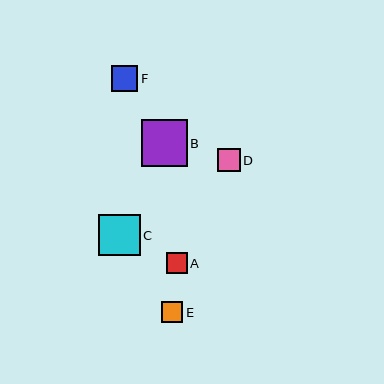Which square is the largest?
Square B is the largest with a size of approximately 46 pixels.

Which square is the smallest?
Square E is the smallest with a size of approximately 21 pixels.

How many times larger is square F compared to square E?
Square F is approximately 1.2 times the size of square E.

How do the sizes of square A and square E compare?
Square A and square E are approximately the same size.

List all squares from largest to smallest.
From largest to smallest: B, C, F, D, A, E.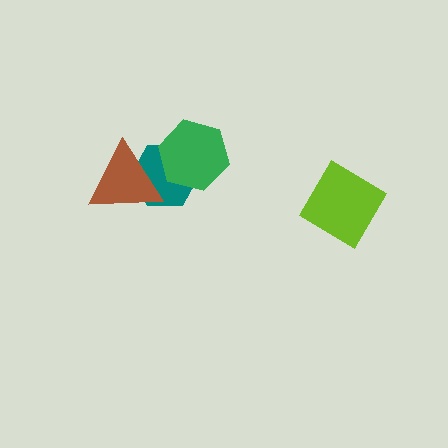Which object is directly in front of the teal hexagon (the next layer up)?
The green hexagon is directly in front of the teal hexagon.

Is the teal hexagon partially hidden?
Yes, it is partially covered by another shape.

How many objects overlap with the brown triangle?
1 object overlaps with the brown triangle.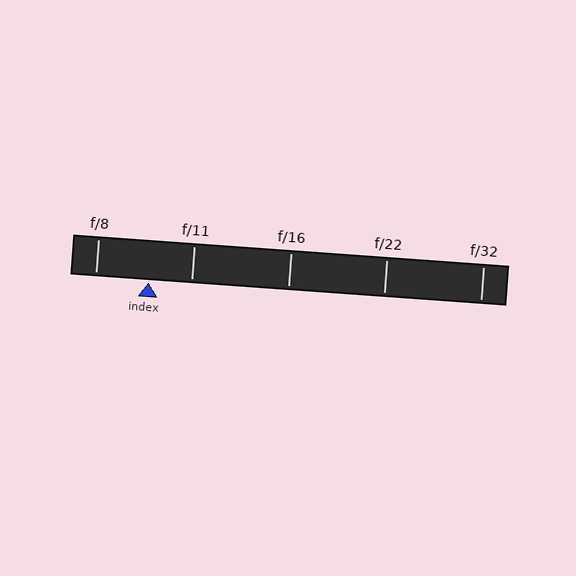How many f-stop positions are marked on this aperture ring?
There are 5 f-stop positions marked.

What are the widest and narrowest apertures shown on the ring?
The widest aperture shown is f/8 and the narrowest is f/32.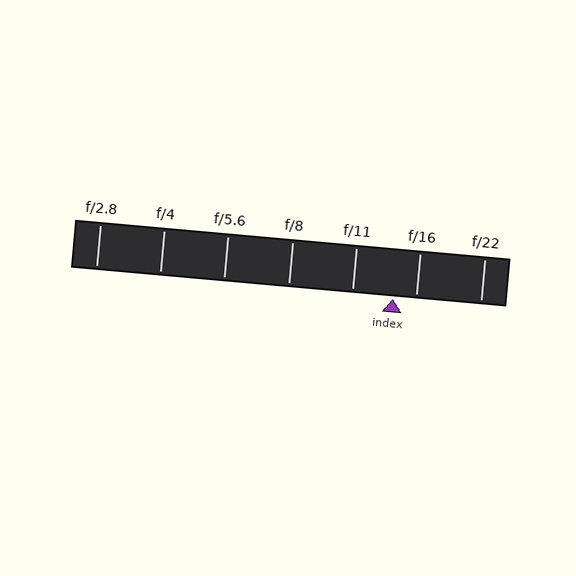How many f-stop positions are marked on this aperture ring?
There are 7 f-stop positions marked.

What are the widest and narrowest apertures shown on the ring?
The widest aperture shown is f/2.8 and the narrowest is f/22.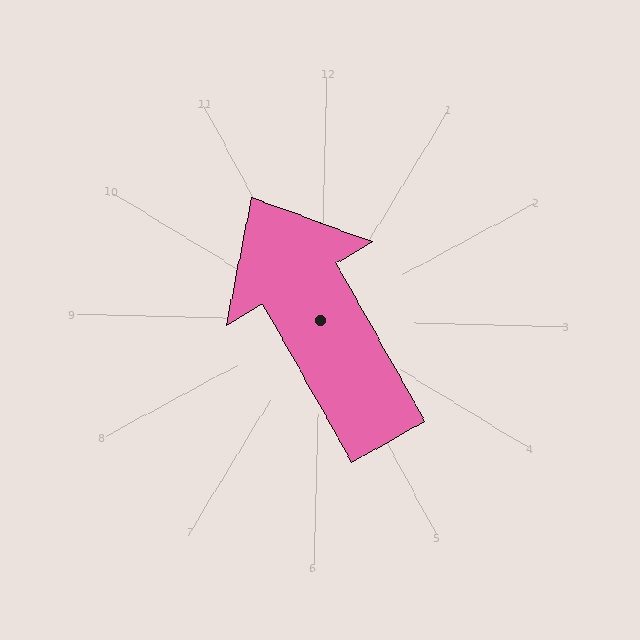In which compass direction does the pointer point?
Northwest.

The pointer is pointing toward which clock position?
Roughly 11 o'clock.